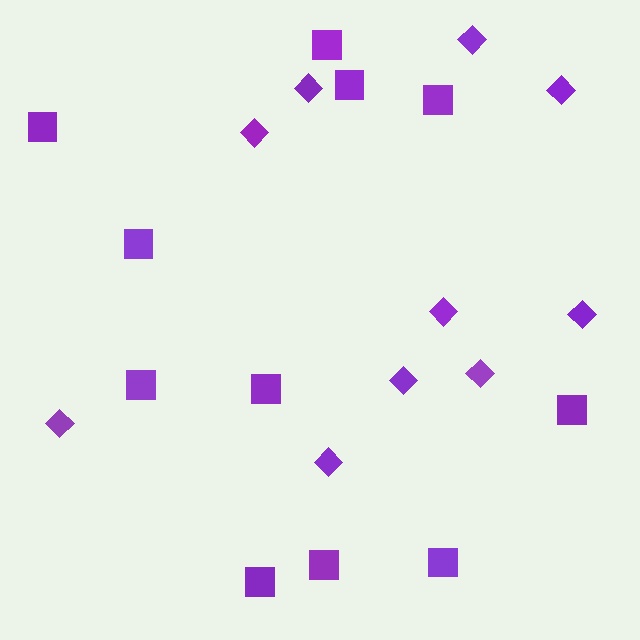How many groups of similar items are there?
There are 2 groups: one group of squares (11) and one group of diamonds (10).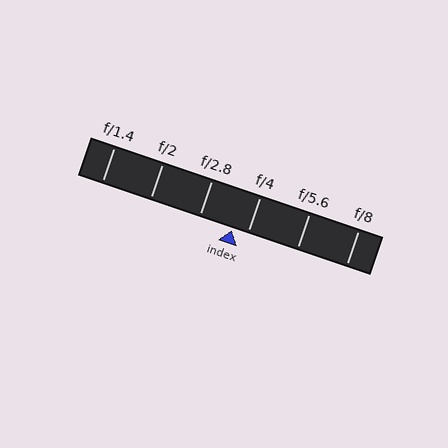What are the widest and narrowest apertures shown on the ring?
The widest aperture shown is f/1.4 and the narrowest is f/8.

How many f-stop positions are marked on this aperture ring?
There are 6 f-stop positions marked.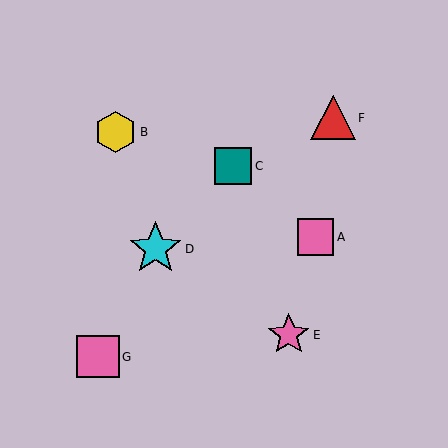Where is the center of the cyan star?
The center of the cyan star is at (155, 249).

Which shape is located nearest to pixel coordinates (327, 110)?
The red triangle (labeled F) at (333, 118) is nearest to that location.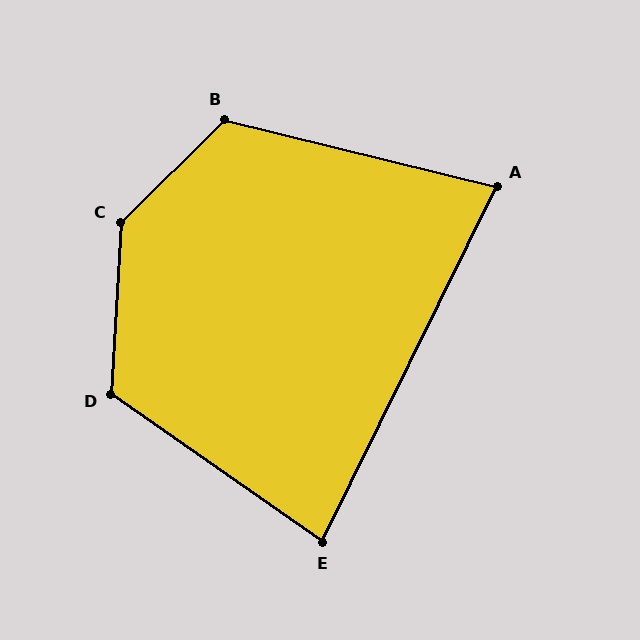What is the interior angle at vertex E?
Approximately 81 degrees (acute).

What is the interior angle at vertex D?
Approximately 122 degrees (obtuse).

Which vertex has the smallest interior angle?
A, at approximately 78 degrees.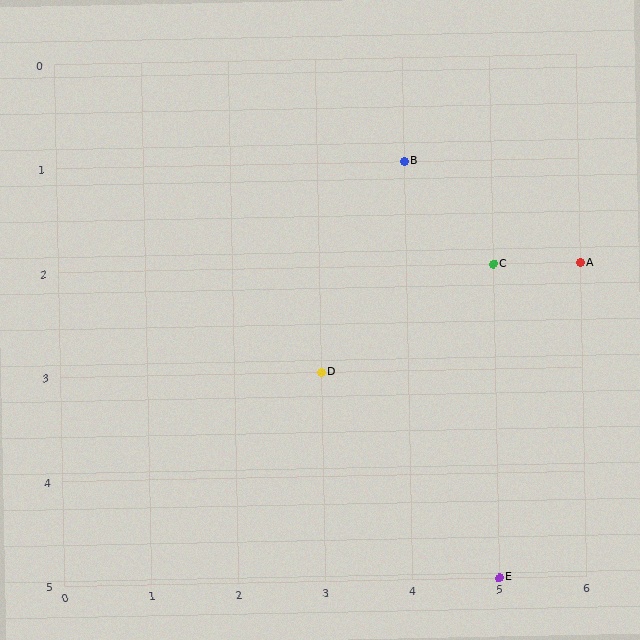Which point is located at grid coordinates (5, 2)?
Point C is at (5, 2).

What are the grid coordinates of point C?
Point C is at grid coordinates (5, 2).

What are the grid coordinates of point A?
Point A is at grid coordinates (6, 2).